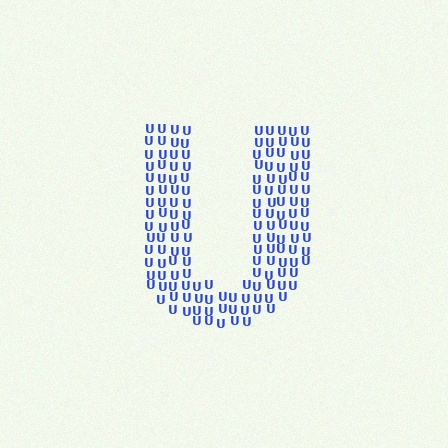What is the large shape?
The large shape is the letter U.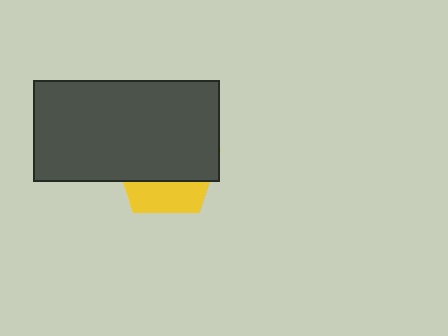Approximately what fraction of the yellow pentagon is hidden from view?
Roughly 68% of the yellow pentagon is hidden behind the dark gray rectangle.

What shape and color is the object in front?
The object in front is a dark gray rectangle.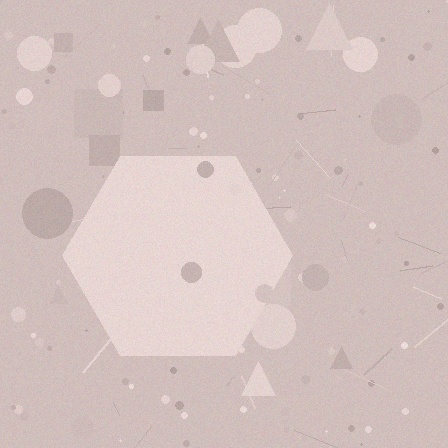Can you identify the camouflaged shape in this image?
The camouflaged shape is a hexagon.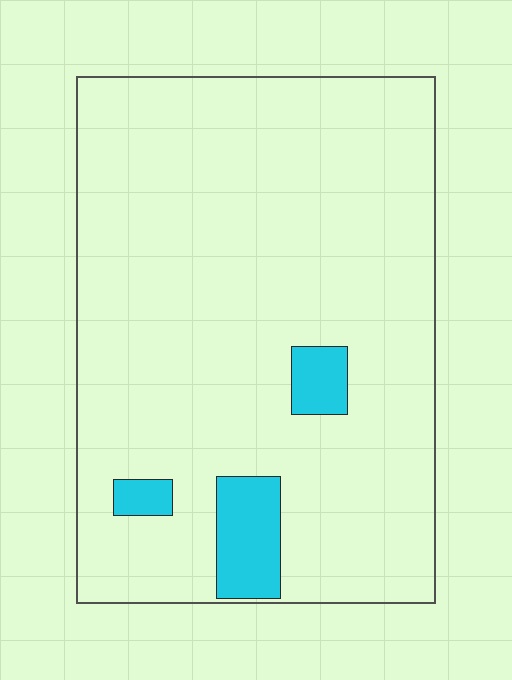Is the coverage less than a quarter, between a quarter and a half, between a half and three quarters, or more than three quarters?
Less than a quarter.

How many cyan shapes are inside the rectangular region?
3.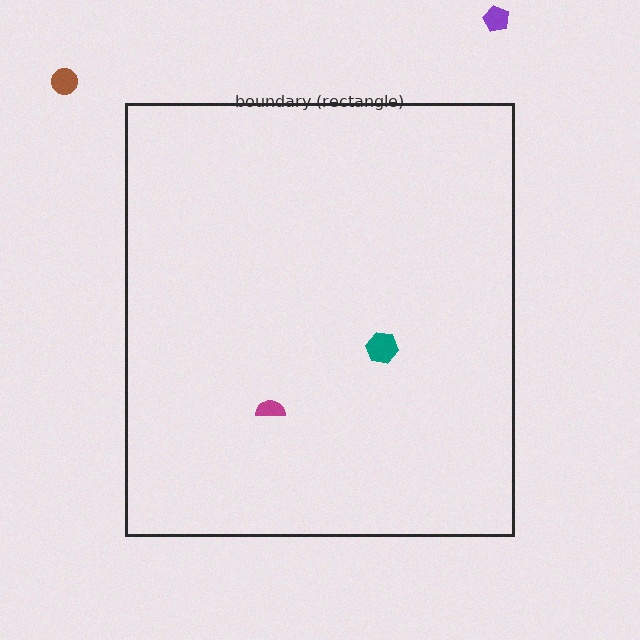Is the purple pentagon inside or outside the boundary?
Outside.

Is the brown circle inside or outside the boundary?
Outside.